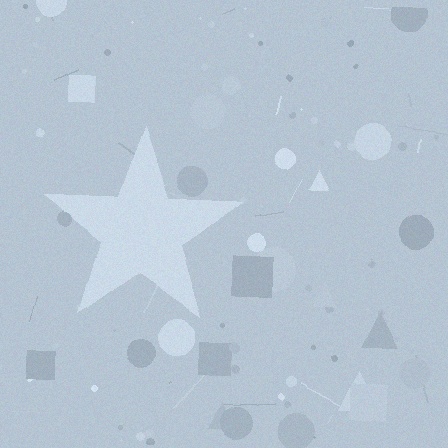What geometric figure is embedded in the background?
A star is embedded in the background.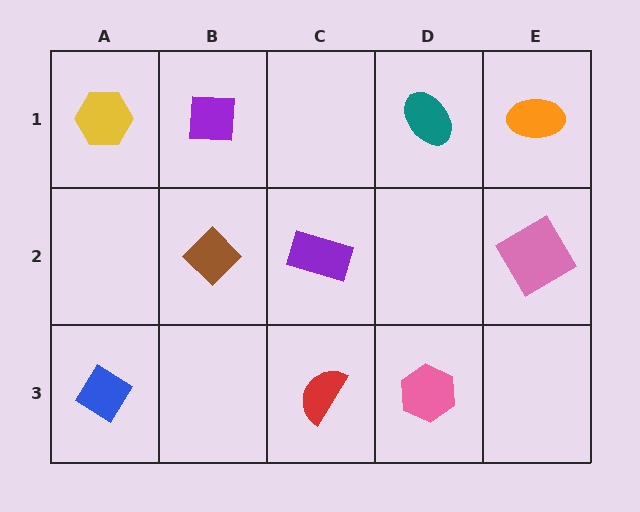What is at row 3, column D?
A pink hexagon.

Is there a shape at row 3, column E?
No, that cell is empty.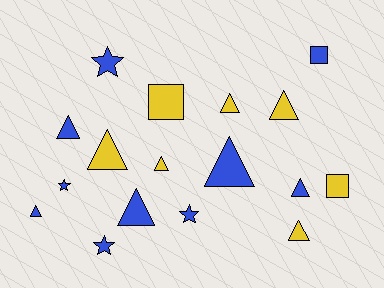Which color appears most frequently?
Blue, with 10 objects.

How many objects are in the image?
There are 17 objects.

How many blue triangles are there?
There are 5 blue triangles.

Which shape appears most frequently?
Triangle, with 10 objects.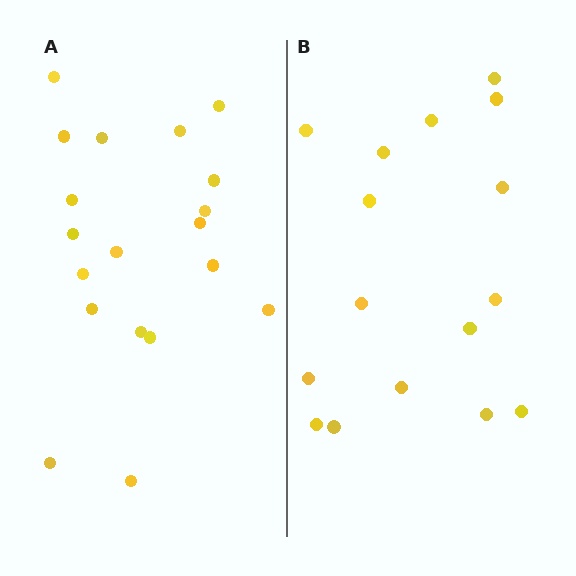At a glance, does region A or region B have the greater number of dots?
Region A (the left region) has more dots.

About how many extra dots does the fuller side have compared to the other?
Region A has just a few more — roughly 2 or 3 more dots than region B.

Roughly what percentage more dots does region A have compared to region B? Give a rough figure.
About 20% more.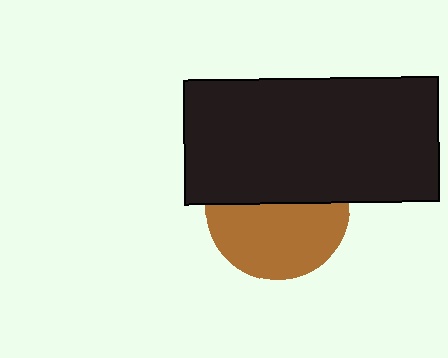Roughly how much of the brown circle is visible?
About half of it is visible (roughly 54%).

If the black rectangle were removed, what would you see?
You would see the complete brown circle.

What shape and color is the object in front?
The object in front is a black rectangle.